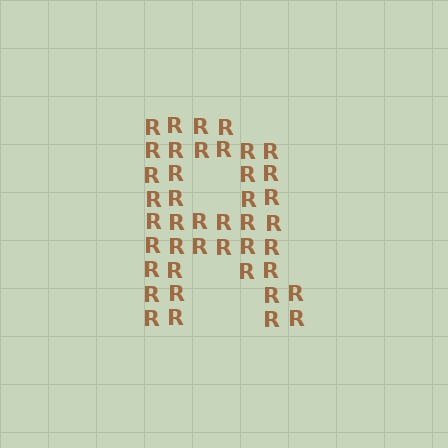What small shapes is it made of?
It is made of small letter R's.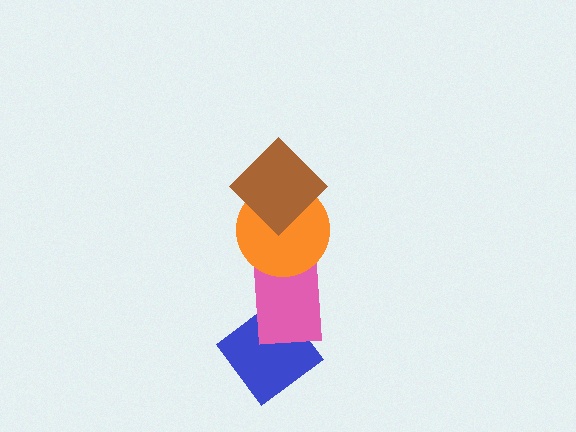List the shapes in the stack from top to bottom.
From top to bottom: the brown diamond, the orange circle, the pink rectangle, the blue diamond.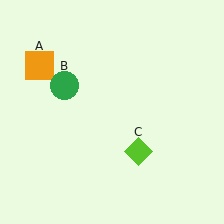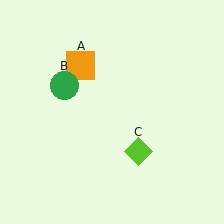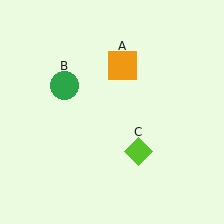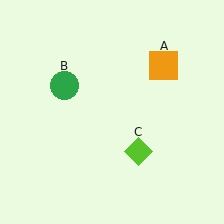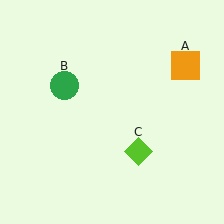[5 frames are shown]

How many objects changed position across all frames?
1 object changed position: orange square (object A).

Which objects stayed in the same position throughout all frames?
Green circle (object B) and lime diamond (object C) remained stationary.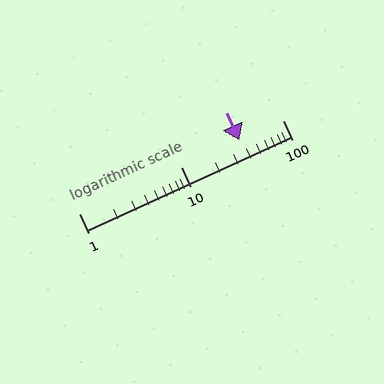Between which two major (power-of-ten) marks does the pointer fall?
The pointer is between 10 and 100.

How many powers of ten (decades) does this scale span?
The scale spans 2 decades, from 1 to 100.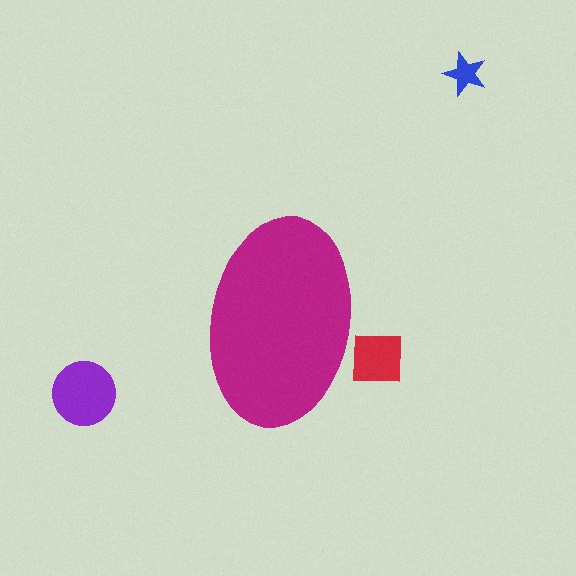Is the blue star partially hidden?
No, the blue star is fully visible.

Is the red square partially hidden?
Yes, the red square is partially hidden behind the magenta ellipse.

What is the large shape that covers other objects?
A magenta ellipse.